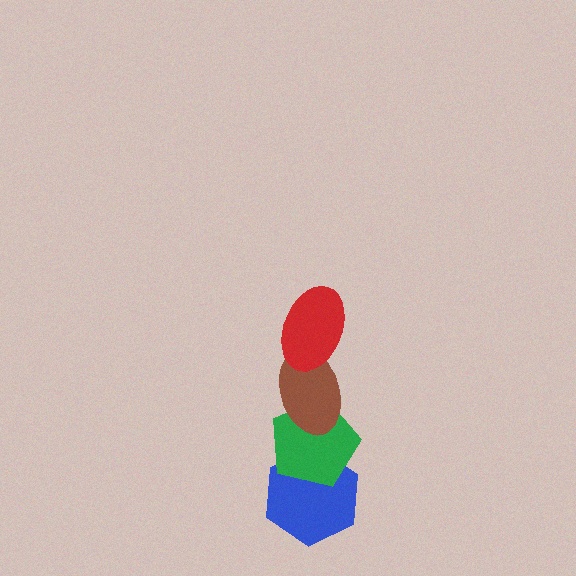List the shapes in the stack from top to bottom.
From top to bottom: the red ellipse, the brown ellipse, the green pentagon, the blue hexagon.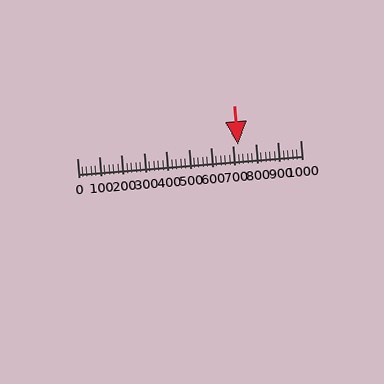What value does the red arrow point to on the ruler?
The red arrow points to approximately 720.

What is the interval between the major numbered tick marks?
The major tick marks are spaced 100 units apart.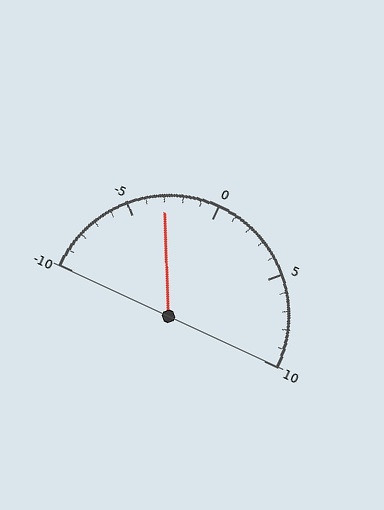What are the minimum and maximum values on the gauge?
The gauge ranges from -10 to 10.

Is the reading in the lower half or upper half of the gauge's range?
The reading is in the lower half of the range (-10 to 10).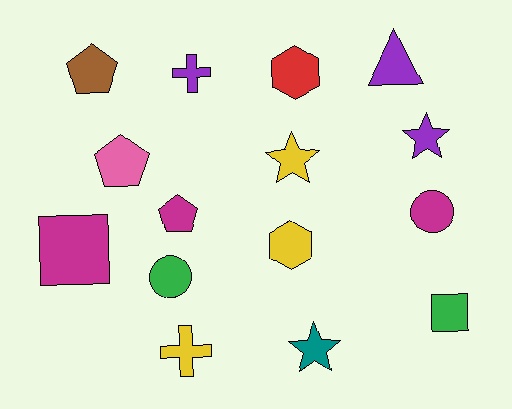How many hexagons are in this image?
There are 2 hexagons.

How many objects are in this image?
There are 15 objects.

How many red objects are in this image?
There is 1 red object.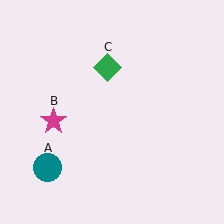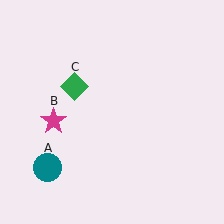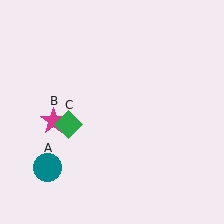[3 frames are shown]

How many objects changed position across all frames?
1 object changed position: green diamond (object C).